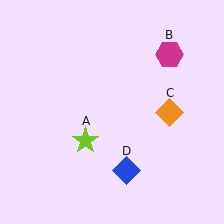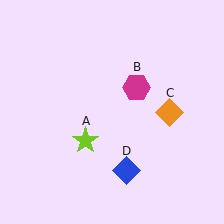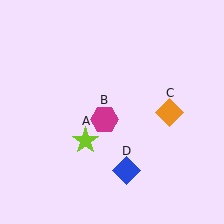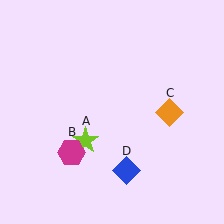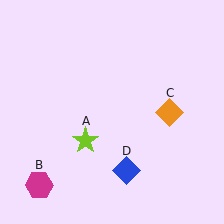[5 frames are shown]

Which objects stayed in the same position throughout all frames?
Lime star (object A) and orange diamond (object C) and blue diamond (object D) remained stationary.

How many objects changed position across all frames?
1 object changed position: magenta hexagon (object B).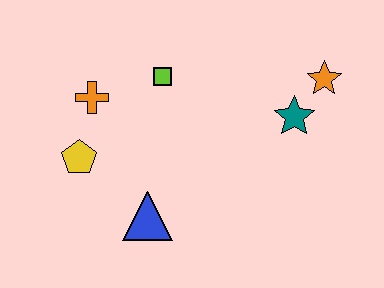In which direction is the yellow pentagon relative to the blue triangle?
The yellow pentagon is to the left of the blue triangle.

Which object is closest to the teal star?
The orange star is closest to the teal star.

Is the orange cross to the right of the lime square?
No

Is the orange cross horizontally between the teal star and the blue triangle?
No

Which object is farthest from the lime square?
The orange star is farthest from the lime square.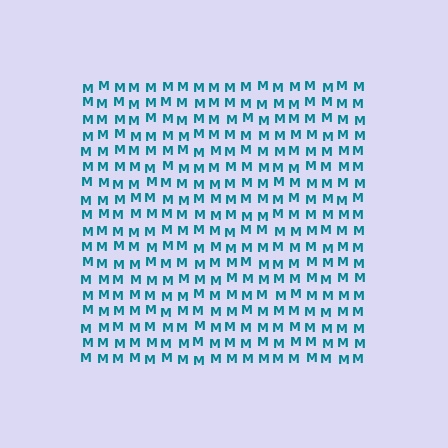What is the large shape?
The large shape is a square.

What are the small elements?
The small elements are letter M's.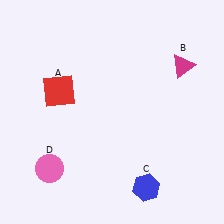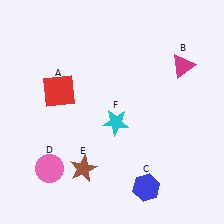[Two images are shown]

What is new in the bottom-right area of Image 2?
A cyan star (F) was added in the bottom-right area of Image 2.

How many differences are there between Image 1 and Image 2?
There are 2 differences between the two images.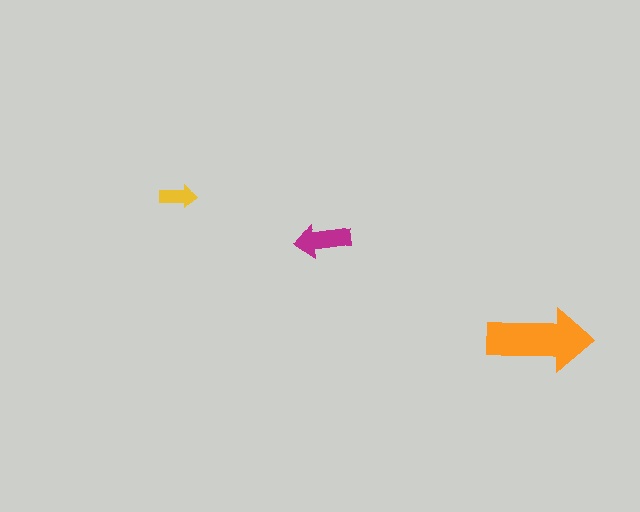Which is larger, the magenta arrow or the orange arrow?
The orange one.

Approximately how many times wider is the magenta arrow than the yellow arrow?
About 1.5 times wider.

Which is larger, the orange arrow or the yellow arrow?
The orange one.